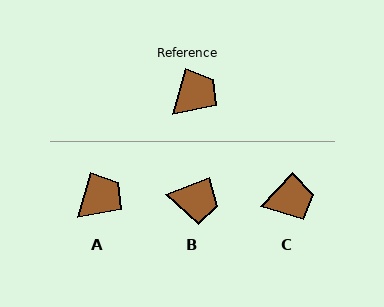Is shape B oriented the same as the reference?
No, it is off by about 54 degrees.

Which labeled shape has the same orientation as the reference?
A.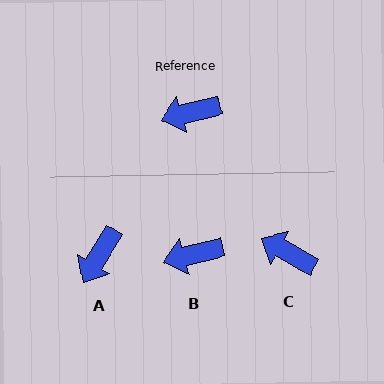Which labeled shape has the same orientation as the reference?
B.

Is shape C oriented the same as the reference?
No, it is off by about 43 degrees.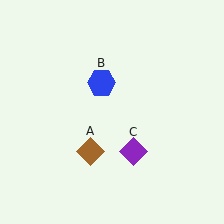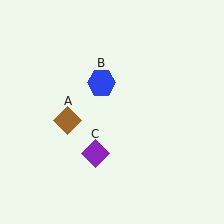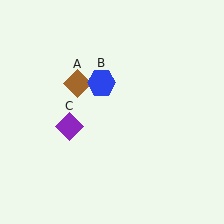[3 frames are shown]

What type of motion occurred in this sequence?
The brown diamond (object A), purple diamond (object C) rotated clockwise around the center of the scene.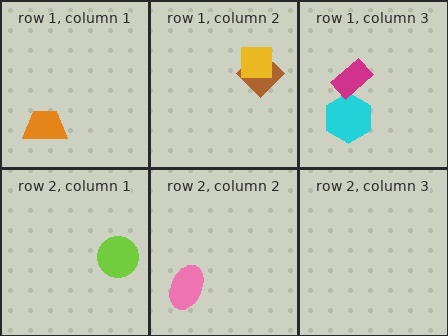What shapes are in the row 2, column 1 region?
The lime circle.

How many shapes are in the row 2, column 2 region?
1.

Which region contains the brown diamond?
The row 1, column 2 region.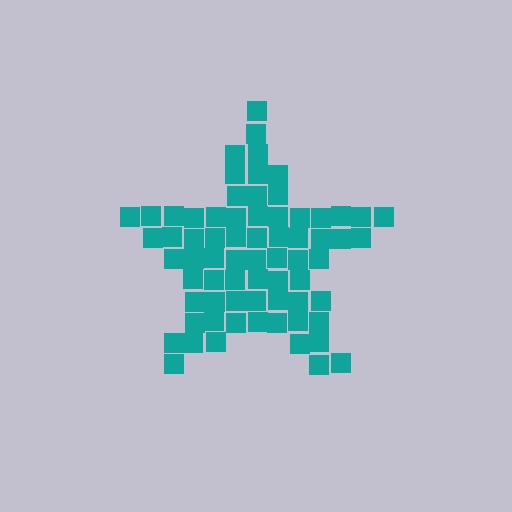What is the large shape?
The large shape is a star.